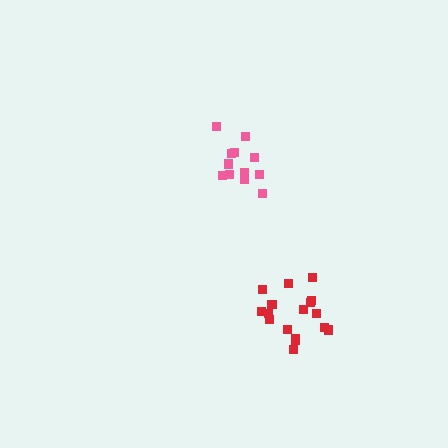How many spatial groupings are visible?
There are 2 spatial groupings.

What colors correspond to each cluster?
The clusters are colored: red, pink.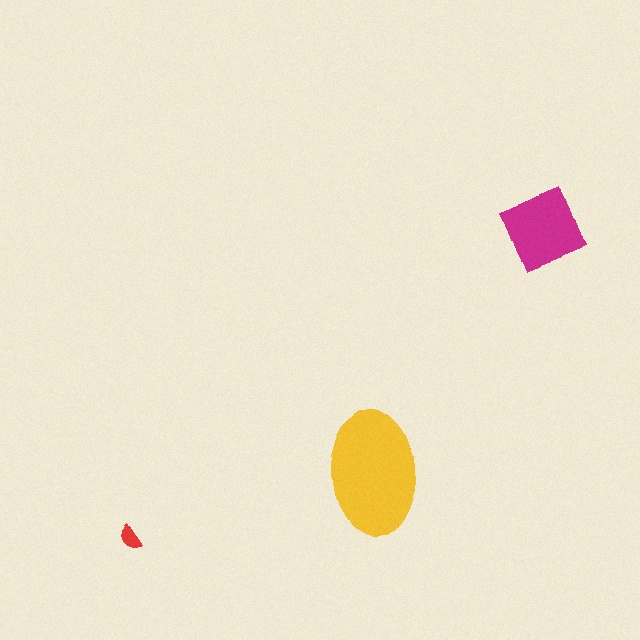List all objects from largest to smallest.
The yellow ellipse, the magenta square, the red semicircle.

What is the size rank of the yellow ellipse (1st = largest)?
1st.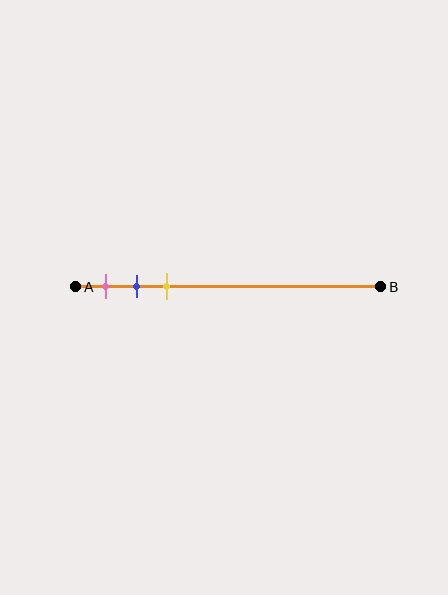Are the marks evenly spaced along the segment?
Yes, the marks are approximately evenly spaced.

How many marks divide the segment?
There are 3 marks dividing the segment.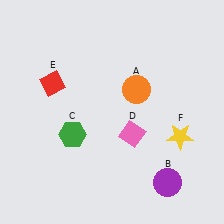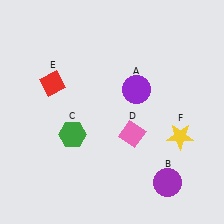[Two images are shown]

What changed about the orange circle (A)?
In Image 1, A is orange. In Image 2, it changed to purple.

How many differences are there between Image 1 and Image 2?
There is 1 difference between the two images.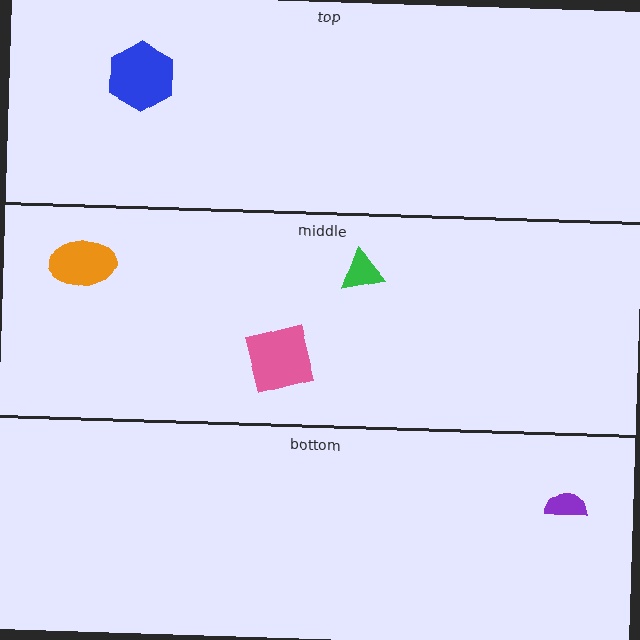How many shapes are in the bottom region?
1.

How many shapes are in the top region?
1.